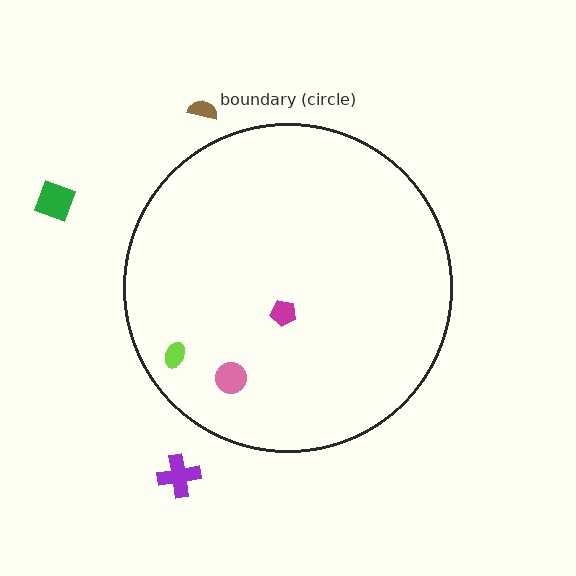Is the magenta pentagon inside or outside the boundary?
Inside.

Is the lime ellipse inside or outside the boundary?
Inside.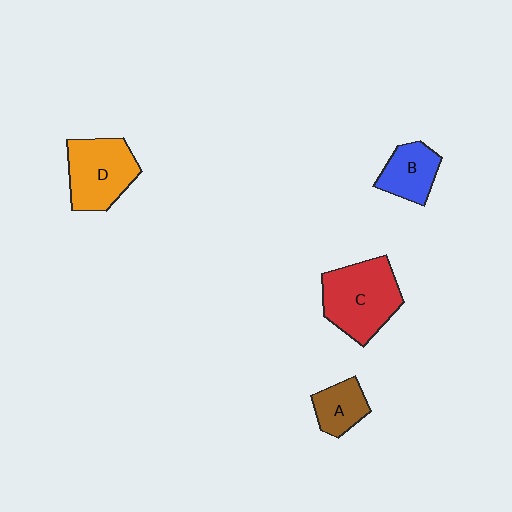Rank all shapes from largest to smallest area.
From largest to smallest: C (red), D (orange), B (blue), A (brown).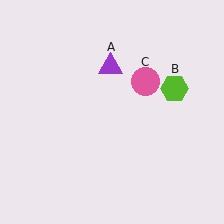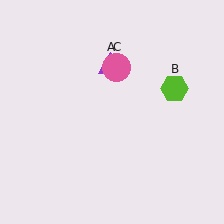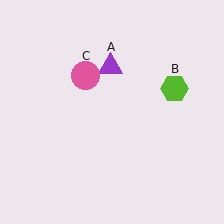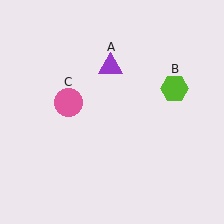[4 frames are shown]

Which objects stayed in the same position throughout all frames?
Purple triangle (object A) and lime hexagon (object B) remained stationary.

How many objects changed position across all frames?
1 object changed position: pink circle (object C).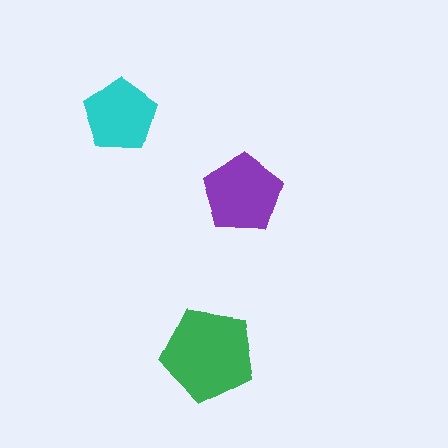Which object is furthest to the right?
The purple pentagon is rightmost.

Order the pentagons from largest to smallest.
the green one, the purple one, the cyan one.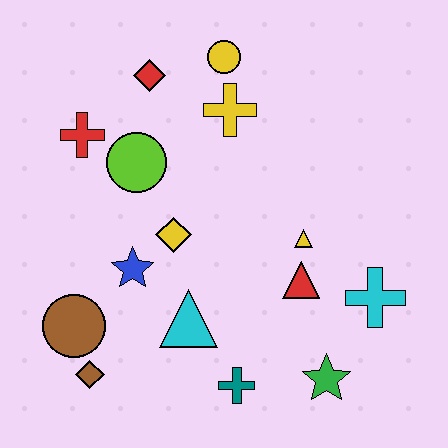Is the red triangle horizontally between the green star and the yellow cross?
Yes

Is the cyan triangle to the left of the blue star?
No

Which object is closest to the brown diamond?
The brown circle is closest to the brown diamond.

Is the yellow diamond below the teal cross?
No